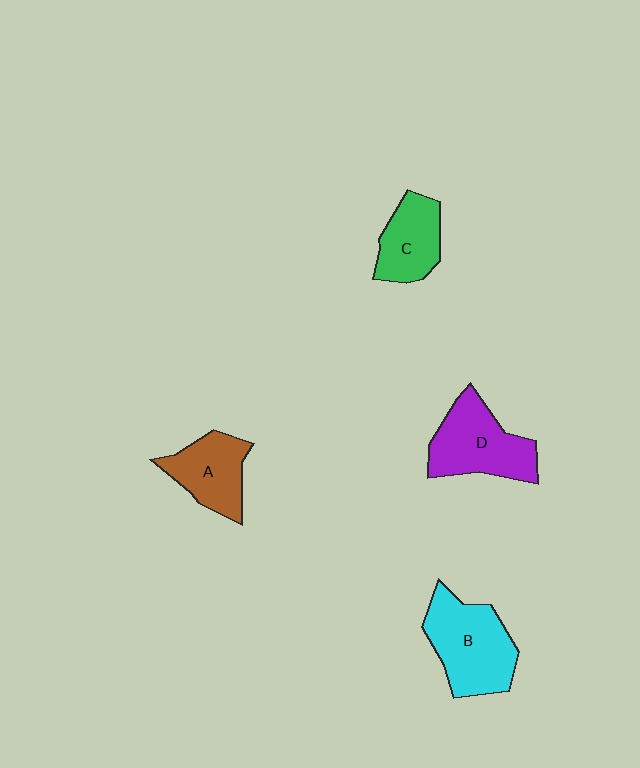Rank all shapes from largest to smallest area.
From largest to smallest: B (cyan), D (purple), A (brown), C (green).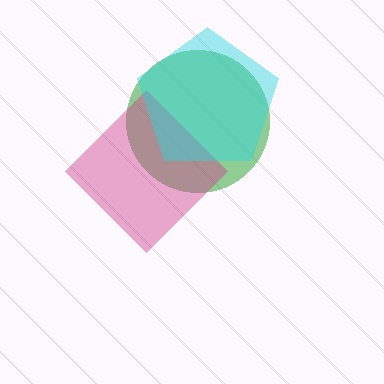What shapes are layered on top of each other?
The layered shapes are: a green circle, a magenta diamond, a cyan pentagon.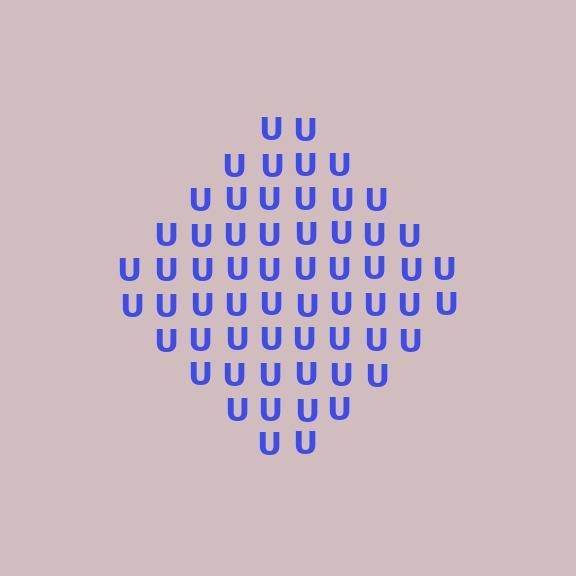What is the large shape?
The large shape is a diamond.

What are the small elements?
The small elements are letter U's.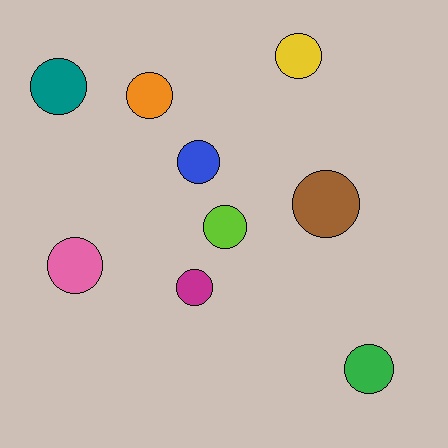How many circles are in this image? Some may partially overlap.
There are 9 circles.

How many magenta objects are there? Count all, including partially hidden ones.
There is 1 magenta object.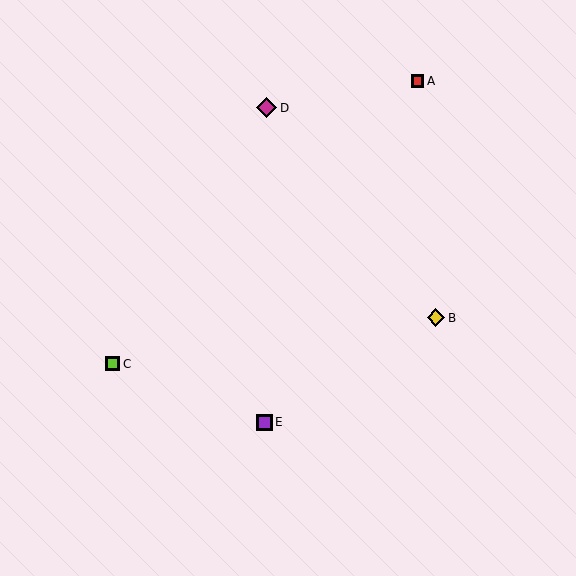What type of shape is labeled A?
Shape A is a red square.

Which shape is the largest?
The magenta diamond (labeled D) is the largest.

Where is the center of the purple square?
The center of the purple square is at (264, 422).